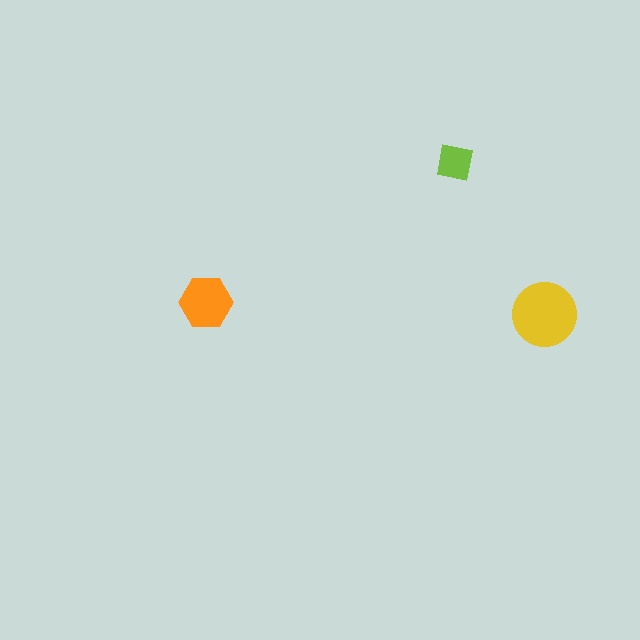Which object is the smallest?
The lime square.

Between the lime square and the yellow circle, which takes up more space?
The yellow circle.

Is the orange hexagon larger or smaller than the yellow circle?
Smaller.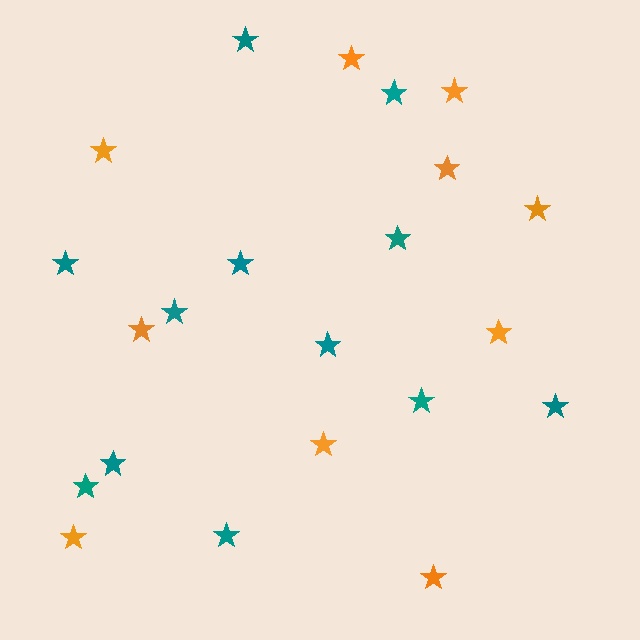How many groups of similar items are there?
There are 2 groups: one group of orange stars (10) and one group of teal stars (12).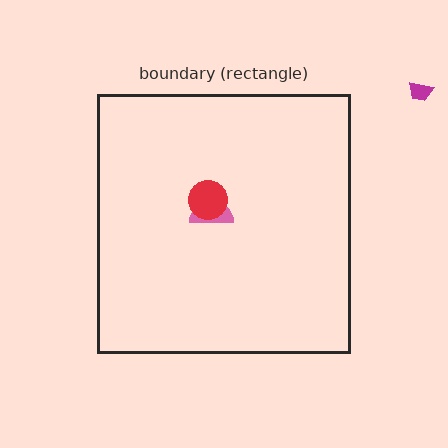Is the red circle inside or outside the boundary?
Inside.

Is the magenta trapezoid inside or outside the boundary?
Outside.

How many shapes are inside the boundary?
2 inside, 1 outside.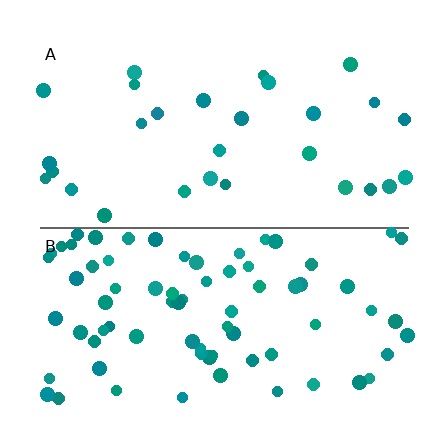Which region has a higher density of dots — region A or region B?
B (the bottom).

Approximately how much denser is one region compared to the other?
Approximately 2.5× — region B over region A.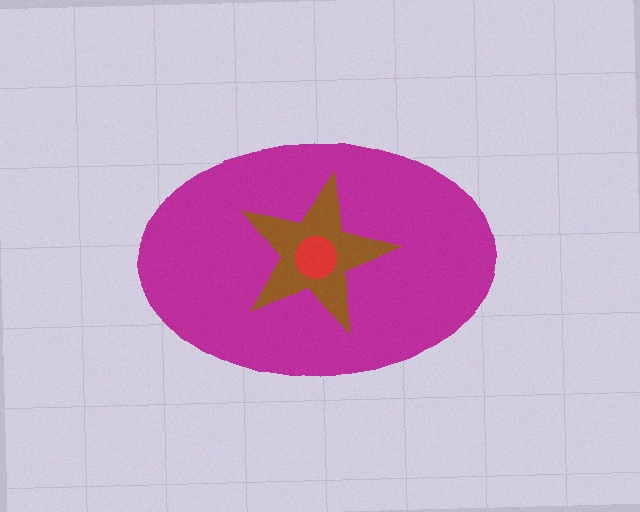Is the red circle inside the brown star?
Yes.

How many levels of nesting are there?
3.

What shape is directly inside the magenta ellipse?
The brown star.